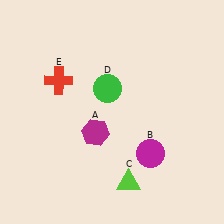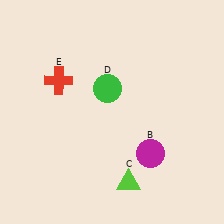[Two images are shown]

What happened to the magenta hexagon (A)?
The magenta hexagon (A) was removed in Image 2. It was in the bottom-left area of Image 1.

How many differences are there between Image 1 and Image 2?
There is 1 difference between the two images.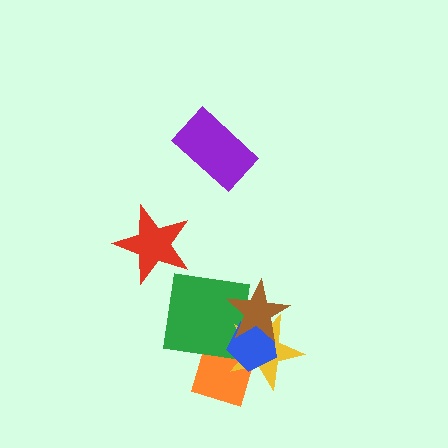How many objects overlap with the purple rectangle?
0 objects overlap with the purple rectangle.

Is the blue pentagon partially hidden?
Yes, it is partially covered by another shape.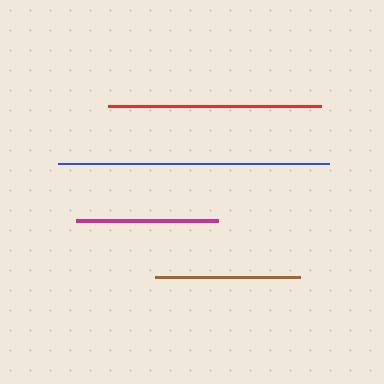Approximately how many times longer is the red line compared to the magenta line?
The red line is approximately 1.5 times the length of the magenta line.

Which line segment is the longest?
The blue line is the longest at approximately 271 pixels.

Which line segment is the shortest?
The magenta line is the shortest at approximately 142 pixels.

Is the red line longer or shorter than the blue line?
The blue line is longer than the red line.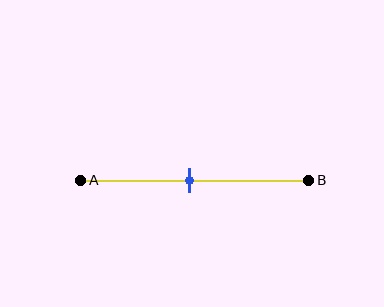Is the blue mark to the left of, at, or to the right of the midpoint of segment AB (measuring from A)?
The blue mark is approximately at the midpoint of segment AB.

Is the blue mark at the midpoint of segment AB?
Yes, the mark is approximately at the midpoint.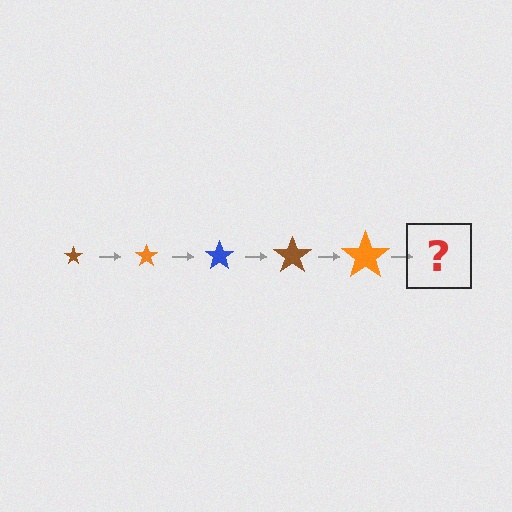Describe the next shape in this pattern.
It should be a blue star, larger than the previous one.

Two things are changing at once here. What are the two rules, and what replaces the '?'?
The two rules are that the star grows larger each step and the color cycles through brown, orange, and blue. The '?' should be a blue star, larger than the previous one.